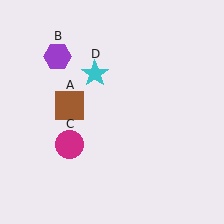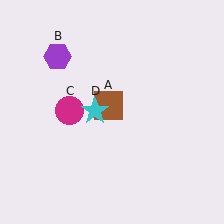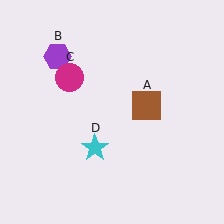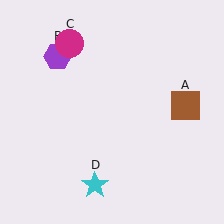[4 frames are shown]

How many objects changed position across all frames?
3 objects changed position: brown square (object A), magenta circle (object C), cyan star (object D).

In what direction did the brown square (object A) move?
The brown square (object A) moved right.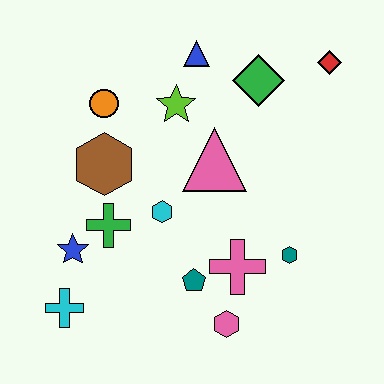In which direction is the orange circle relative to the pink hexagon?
The orange circle is above the pink hexagon.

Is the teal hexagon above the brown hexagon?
No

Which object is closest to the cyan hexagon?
The green cross is closest to the cyan hexagon.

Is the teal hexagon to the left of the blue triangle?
No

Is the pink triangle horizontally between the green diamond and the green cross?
Yes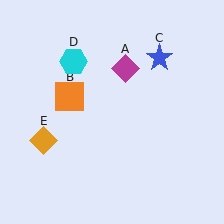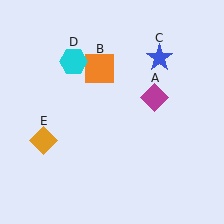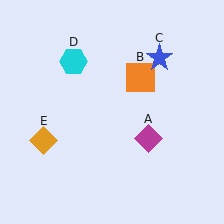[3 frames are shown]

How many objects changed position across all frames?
2 objects changed position: magenta diamond (object A), orange square (object B).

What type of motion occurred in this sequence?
The magenta diamond (object A), orange square (object B) rotated clockwise around the center of the scene.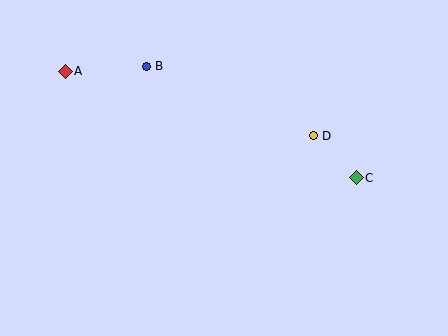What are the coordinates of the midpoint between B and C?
The midpoint between B and C is at (251, 122).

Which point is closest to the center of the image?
Point D at (313, 136) is closest to the center.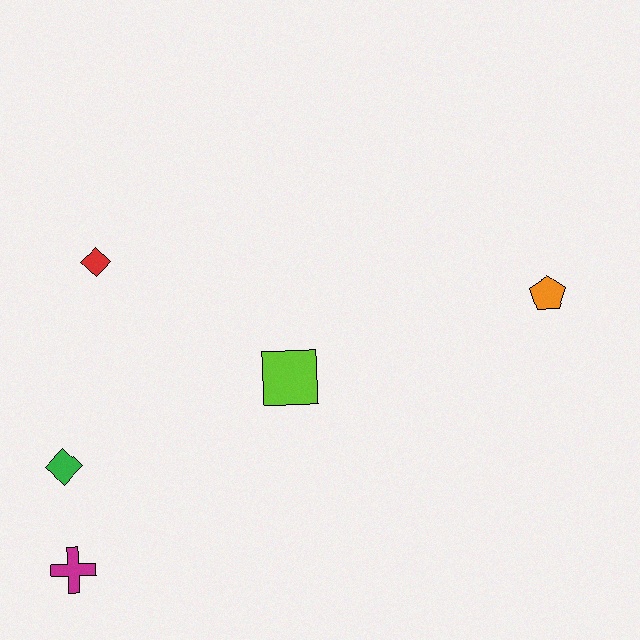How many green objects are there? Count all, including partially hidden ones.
There is 1 green object.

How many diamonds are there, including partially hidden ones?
There are 2 diamonds.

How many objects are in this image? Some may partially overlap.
There are 5 objects.